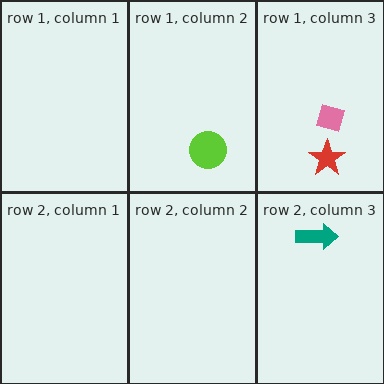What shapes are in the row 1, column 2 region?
The lime circle.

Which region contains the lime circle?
The row 1, column 2 region.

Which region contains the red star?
The row 1, column 3 region.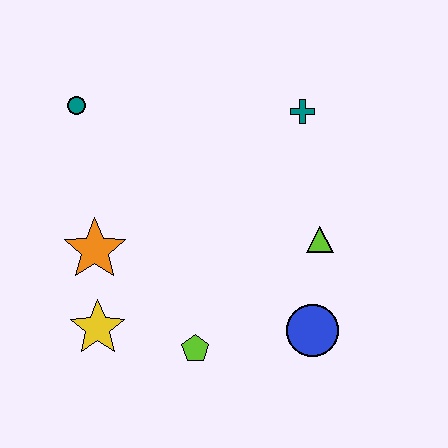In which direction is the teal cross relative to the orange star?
The teal cross is to the right of the orange star.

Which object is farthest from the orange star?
The teal cross is farthest from the orange star.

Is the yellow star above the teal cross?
No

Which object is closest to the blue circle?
The lime triangle is closest to the blue circle.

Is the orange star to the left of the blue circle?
Yes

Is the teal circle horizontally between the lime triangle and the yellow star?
No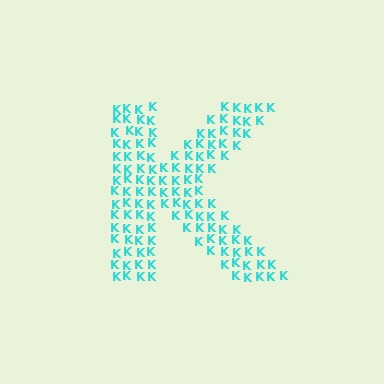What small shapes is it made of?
It is made of small letter K's.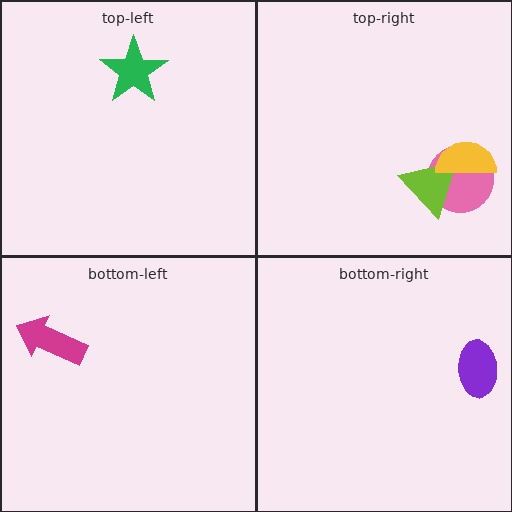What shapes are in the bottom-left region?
The magenta arrow.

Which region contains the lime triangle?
The top-right region.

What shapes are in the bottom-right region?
The purple ellipse.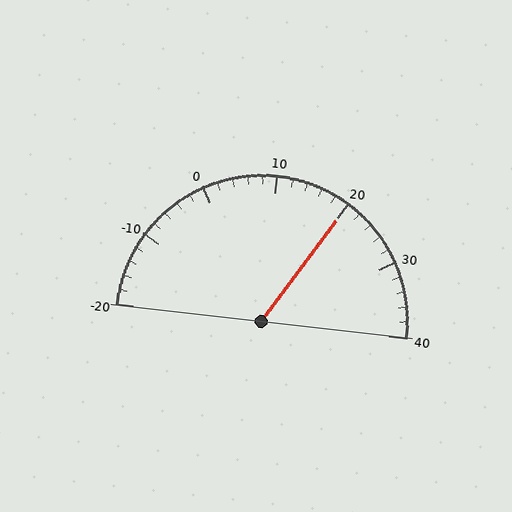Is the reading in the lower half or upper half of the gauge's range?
The reading is in the upper half of the range (-20 to 40).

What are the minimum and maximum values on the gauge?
The gauge ranges from -20 to 40.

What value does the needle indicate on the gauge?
The needle indicates approximately 20.